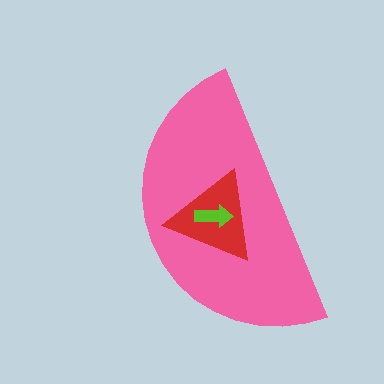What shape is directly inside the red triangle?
The lime arrow.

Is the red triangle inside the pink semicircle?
Yes.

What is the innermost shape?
The lime arrow.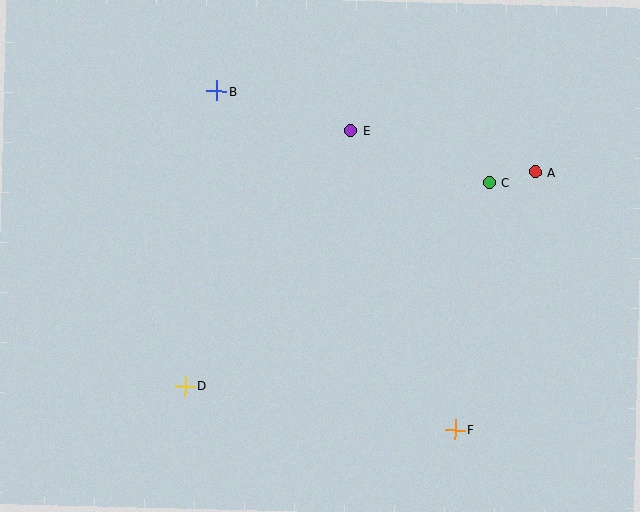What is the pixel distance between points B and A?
The distance between B and A is 329 pixels.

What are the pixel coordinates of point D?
Point D is at (185, 386).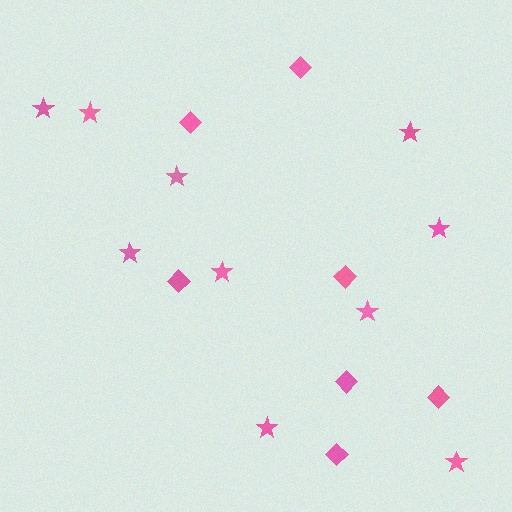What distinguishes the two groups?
There are 2 groups: one group of diamonds (7) and one group of stars (10).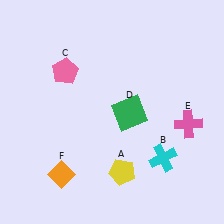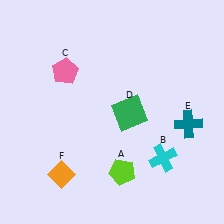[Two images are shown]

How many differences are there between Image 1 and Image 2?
There are 2 differences between the two images.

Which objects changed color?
A changed from yellow to lime. E changed from pink to teal.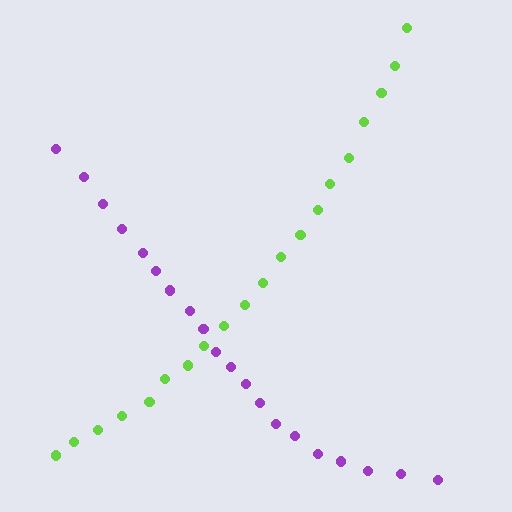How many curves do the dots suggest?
There are 2 distinct paths.